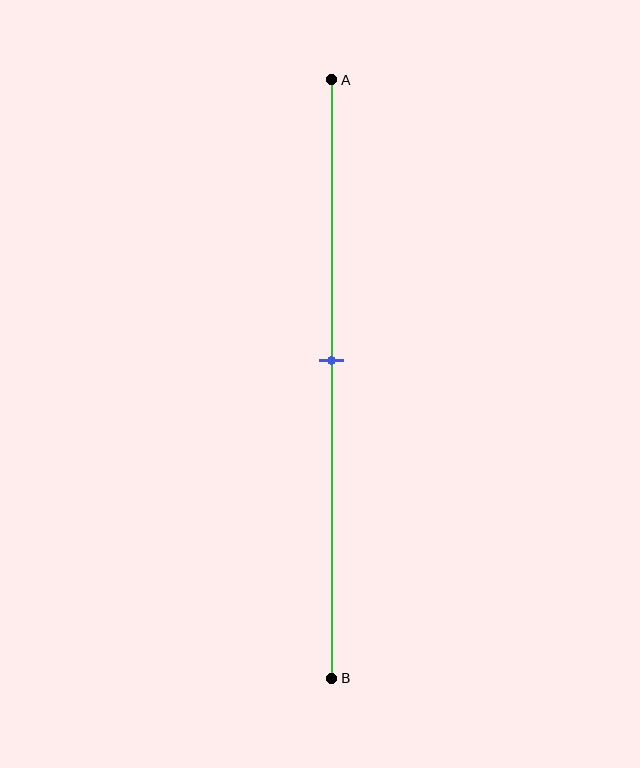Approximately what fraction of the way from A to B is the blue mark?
The blue mark is approximately 45% of the way from A to B.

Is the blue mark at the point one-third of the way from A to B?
No, the mark is at about 45% from A, not at the 33% one-third point.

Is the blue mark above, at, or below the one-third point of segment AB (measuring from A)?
The blue mark is below the one-third point of segment AB.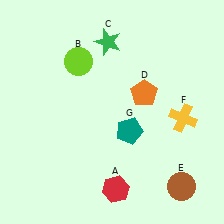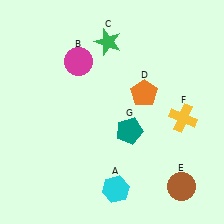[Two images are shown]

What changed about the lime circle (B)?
In Image 1, B is lime. In Image 2, it changed to magenta.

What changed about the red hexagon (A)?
In Image 1, A is red. In Image 2, it changed to cyan.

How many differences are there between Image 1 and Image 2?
There are 2 differences between the two images.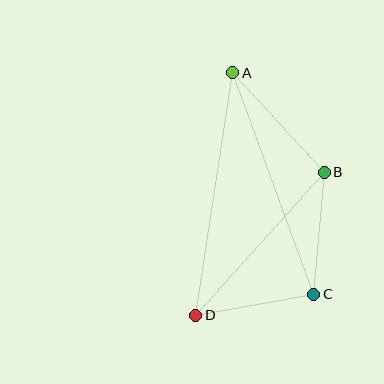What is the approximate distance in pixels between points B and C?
The distance between B and C is approximately 122 pixels.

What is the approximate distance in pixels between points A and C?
The distance between A and C is approximately 236 pixels.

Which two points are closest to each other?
Points C and D are closest to each other.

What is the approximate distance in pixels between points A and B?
The distance between A and B is approximately 136 pixels.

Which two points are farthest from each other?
Points A and D are farthest from each other.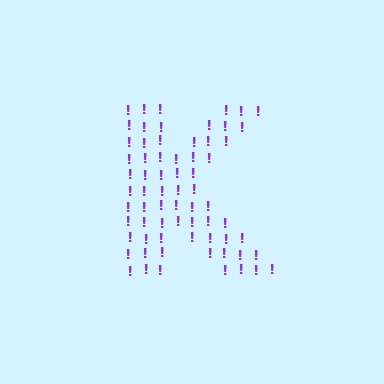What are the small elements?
The small elements are exclamation marks.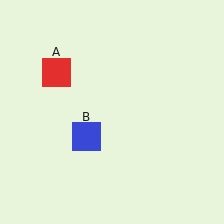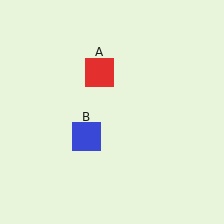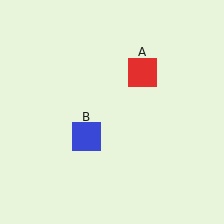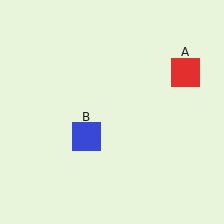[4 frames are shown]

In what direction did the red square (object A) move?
The red square (object A) moved right.